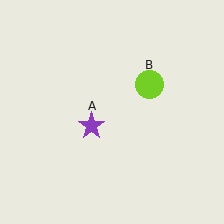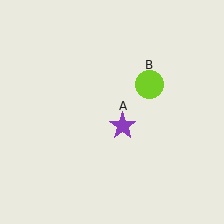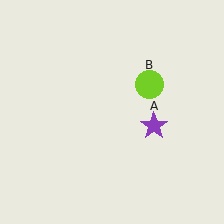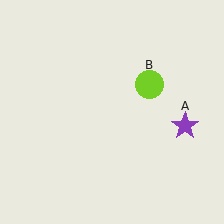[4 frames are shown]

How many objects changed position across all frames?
1 object changed position: purple star (object A).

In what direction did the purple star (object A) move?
The purple star (object A) moved right.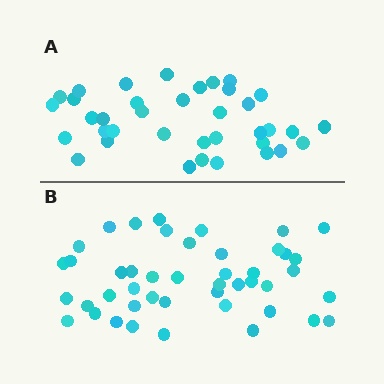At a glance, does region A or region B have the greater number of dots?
Region B (the bottom region) has more dots.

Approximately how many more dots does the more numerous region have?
Region B has roughly 8 or so more dots than region A.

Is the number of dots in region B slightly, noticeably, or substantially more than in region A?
Region B has only slightly more — the two regions are fairly close. The ratio is roughly 1.2 to 1.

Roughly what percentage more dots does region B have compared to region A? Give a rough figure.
About 20% more.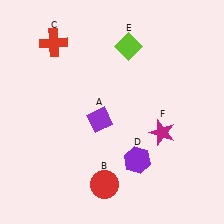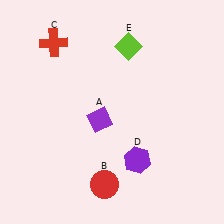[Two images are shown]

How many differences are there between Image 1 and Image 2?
There is 1 difference between the two images.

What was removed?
The magenta star (F) was removed in Image 2.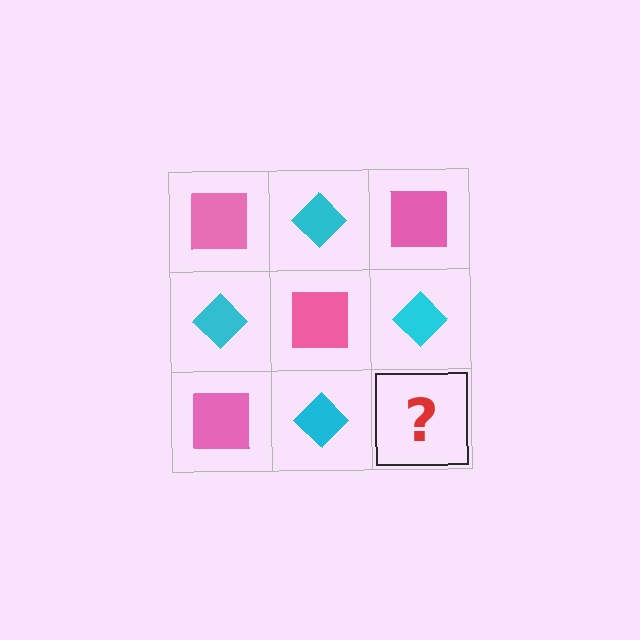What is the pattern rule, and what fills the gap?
The rule is that it alternates pink square and cyan diamond in a checkerboard pattern. The gap should be filled with a pink square.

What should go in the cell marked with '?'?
The missing cell should contain a pink square.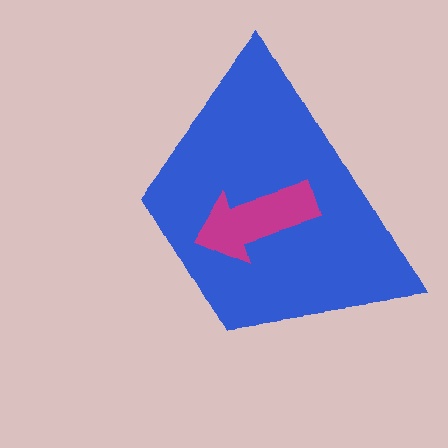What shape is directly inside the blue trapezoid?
The magenta arrow.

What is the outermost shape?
The blue trapezoid.